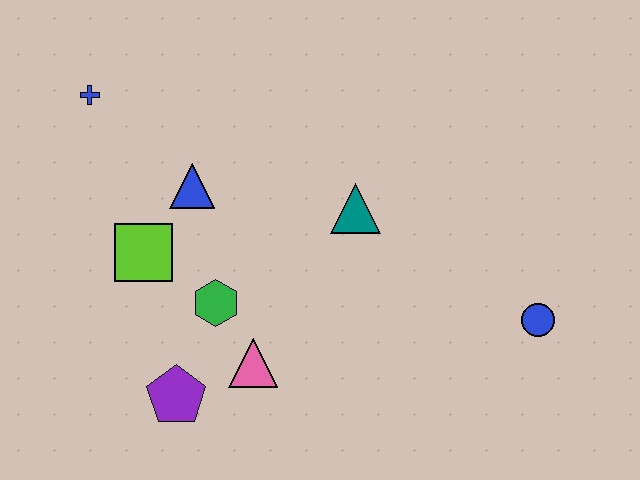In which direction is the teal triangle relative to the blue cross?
The teal triangle is to the right of the blue cross.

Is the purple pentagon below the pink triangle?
Yes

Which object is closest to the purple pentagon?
The pink triangle is closest to the purple pentagon.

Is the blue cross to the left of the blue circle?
Yes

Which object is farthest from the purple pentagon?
The blue circle is farthest from the purple pentagon.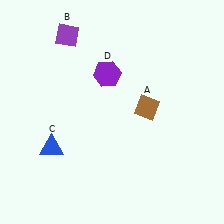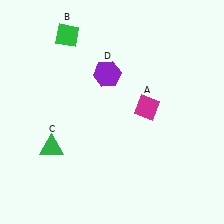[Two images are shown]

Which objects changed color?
A changed from brown to magenta. B changed from purple to green. C changed from blue to green.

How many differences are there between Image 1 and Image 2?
There are 3 differences between the two images.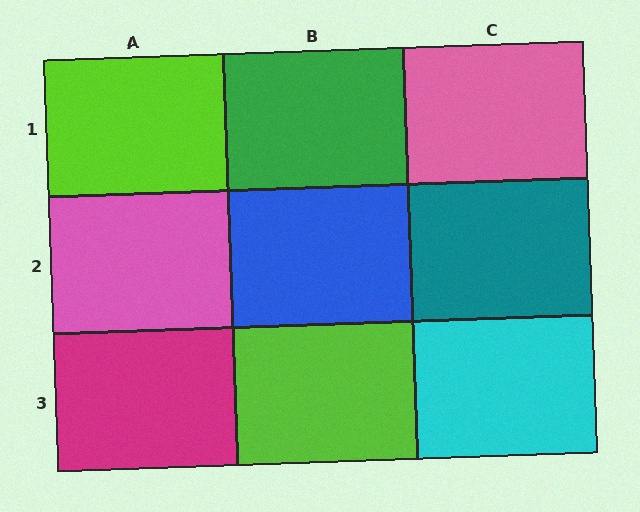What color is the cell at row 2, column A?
Pink.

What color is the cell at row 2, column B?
Blue.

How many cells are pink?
2 cells are pink.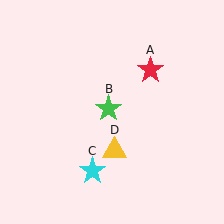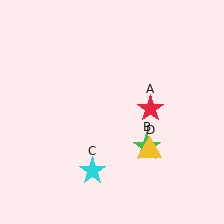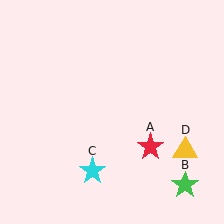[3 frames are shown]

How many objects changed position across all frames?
3 objects changed position: red star (object A), green star (object B), yellow triangle (object D).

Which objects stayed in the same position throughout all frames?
Cyan star (object C) remained stationary.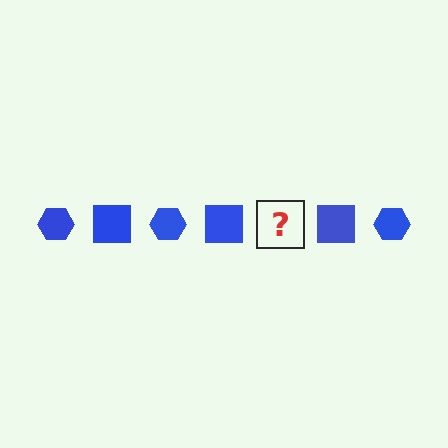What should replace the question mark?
The question mark should be replaced with a blue hexagon.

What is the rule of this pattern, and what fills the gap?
The rule is that the pattern cycles through hexagon, square shapes in blue. The gap should be filled with a blue hexagon.